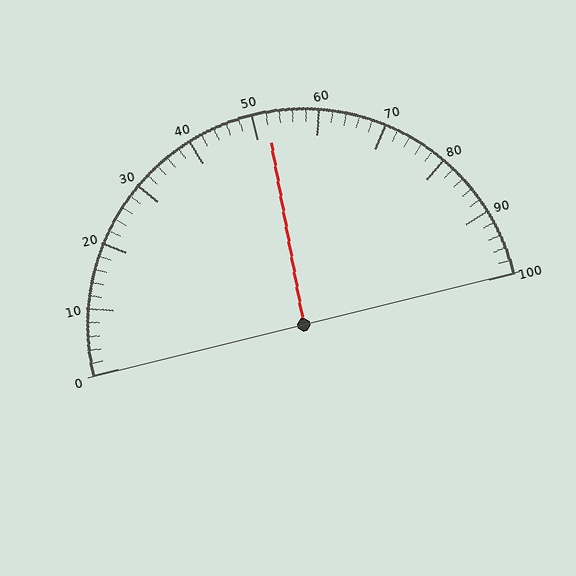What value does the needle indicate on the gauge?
The needle indicates approximately 52.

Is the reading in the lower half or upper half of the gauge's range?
The reading is in the upper half of the range (0 to 100).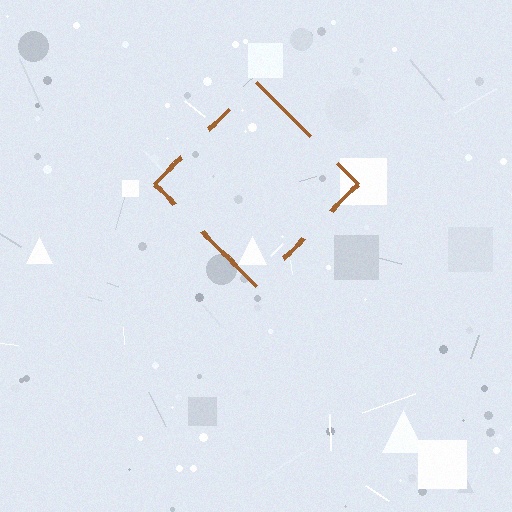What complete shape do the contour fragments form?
The contour fragments form a diamond.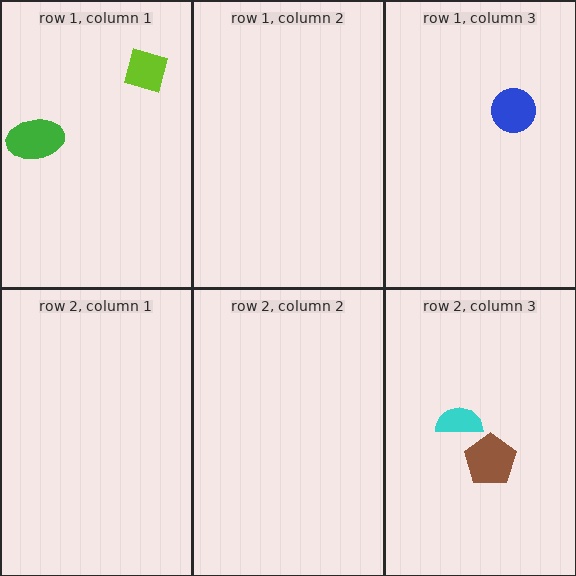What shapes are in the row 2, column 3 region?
The cyan semicircle, the brown pentagon.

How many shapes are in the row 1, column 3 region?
1.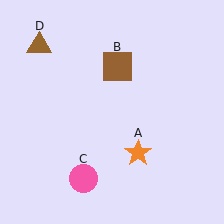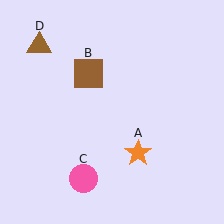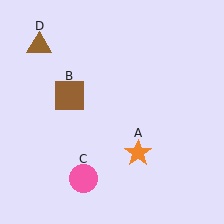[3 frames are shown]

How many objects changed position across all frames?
1 object changed position: brown square (object B).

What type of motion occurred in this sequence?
The brown square (object B) rotated counterclockwise around the center of the scene.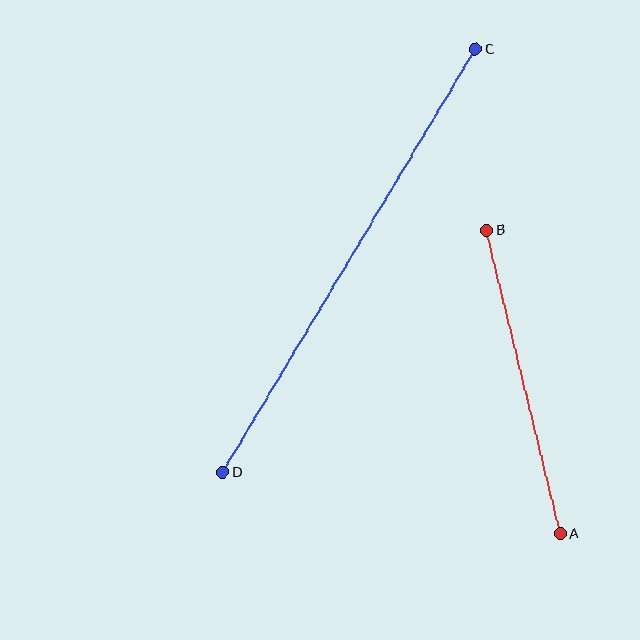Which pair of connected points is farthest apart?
Points C and D are farthest apart.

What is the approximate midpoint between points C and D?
The midpoint is at approximately (349, 261) pixels.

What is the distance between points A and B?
The distance is approximately 312 pixels.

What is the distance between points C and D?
The distance is approximately 493 pixels.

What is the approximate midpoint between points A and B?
The midpoint is at approximately (524, 382) pixels.